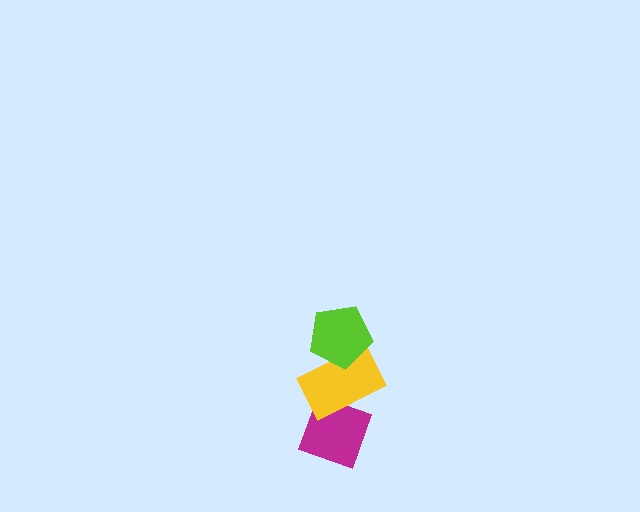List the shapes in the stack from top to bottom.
From top to bottom: the lime pentagon, the yellow rectangle, the magenta diamond.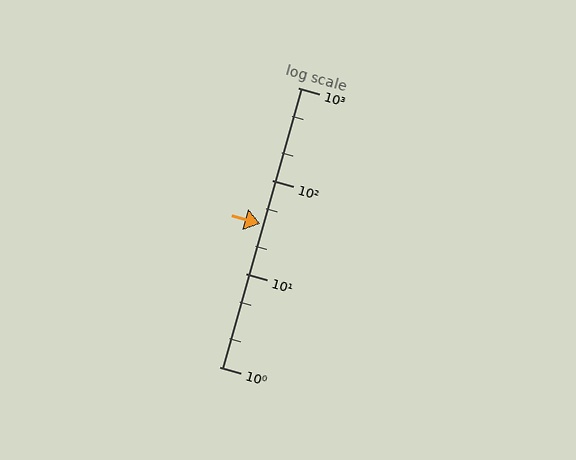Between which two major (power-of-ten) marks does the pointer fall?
The pointer is between 10 and 100.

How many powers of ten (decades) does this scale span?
The scale spans 3 decades, from 1 to 1000.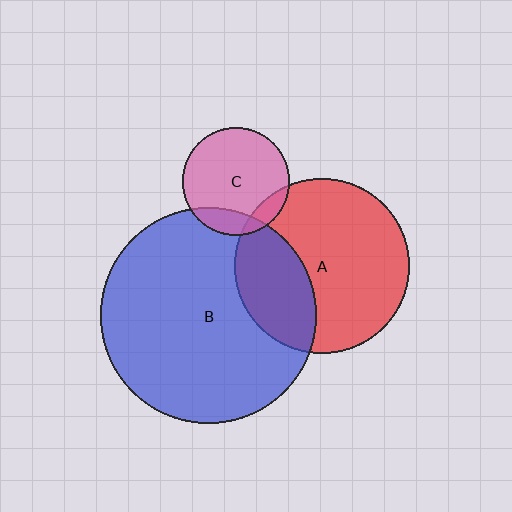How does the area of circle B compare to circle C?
Approximately 4.0 times.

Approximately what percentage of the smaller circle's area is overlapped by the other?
Approximately 30%.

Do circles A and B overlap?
Yes.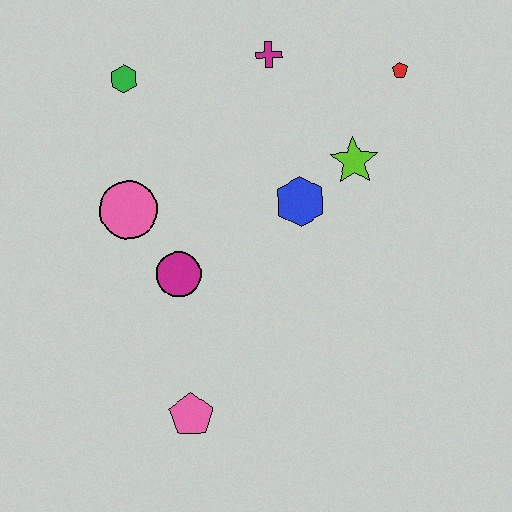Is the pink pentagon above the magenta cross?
No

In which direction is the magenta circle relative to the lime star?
The magenta circle is to the left of the lime star.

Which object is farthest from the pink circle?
The red pentagon is farthest from the pink circle.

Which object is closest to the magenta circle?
The pink circle is closest to the magenta circle.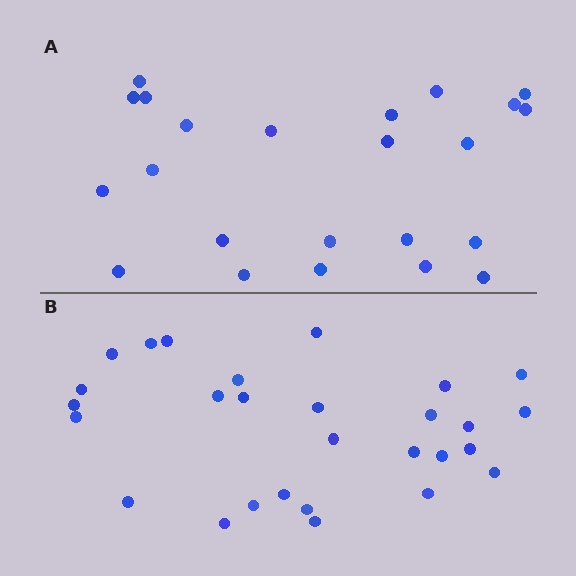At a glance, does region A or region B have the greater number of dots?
Region B (the bottom region) has more dots.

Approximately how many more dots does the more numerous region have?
Region B has about 5 more dots than region A.